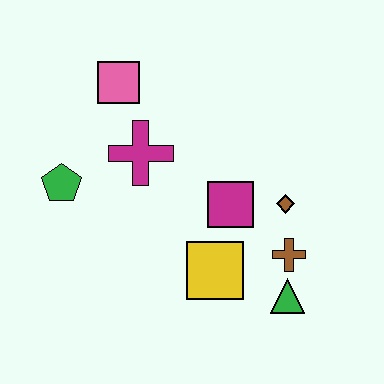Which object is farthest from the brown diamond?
The green pentagon is farthest from the brown diamond.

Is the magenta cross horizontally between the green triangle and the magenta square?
No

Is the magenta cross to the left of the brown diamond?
Yes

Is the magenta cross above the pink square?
No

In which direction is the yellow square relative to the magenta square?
The yellow square is below the magenta square.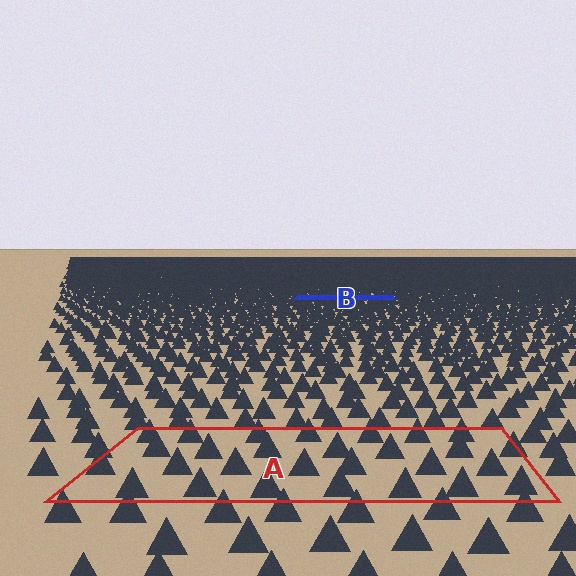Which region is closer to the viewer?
Region A is closer. The texture elements there are larger and more spread out.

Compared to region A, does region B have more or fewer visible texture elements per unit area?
Region B has more texture elements per unit area — they are packed more densely because it is farther away.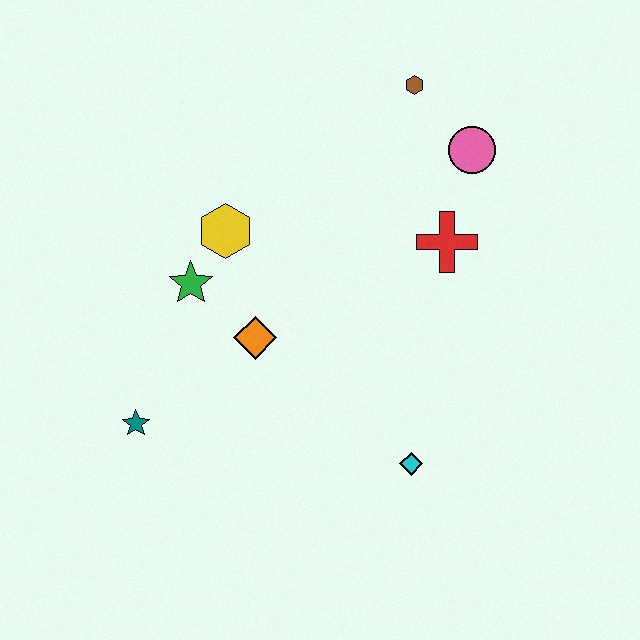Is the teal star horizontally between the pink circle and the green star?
No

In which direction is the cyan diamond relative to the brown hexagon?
The cyan diamond is below the brown hexagon.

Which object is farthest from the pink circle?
The teal star is farthest from the pink circle.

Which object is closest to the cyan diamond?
The orange diamond is closest to the cyan diamond.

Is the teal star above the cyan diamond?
Yes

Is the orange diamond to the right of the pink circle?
No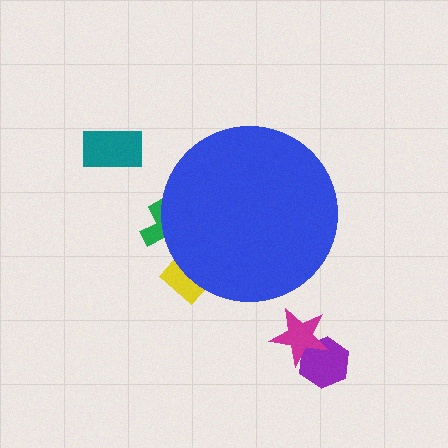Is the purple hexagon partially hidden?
No, the purple hexagon is fully visible.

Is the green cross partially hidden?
Yes, the green cross is partially hidden behind the blue circle.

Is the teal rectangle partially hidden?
No, the teal rectangle is fully visible.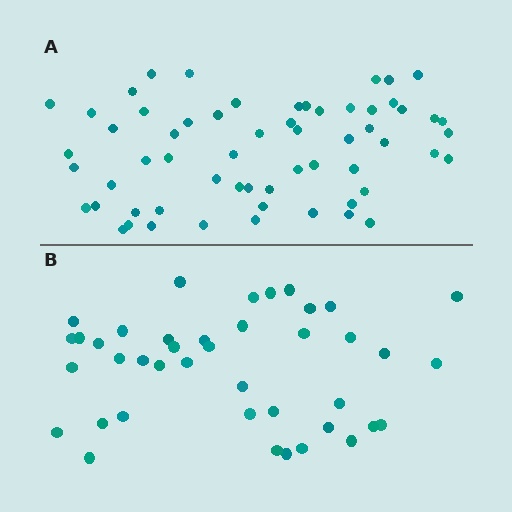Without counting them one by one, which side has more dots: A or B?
Region A (the top region) has more dots.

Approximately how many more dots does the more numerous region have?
Region A has approximately 20 more dots than region B.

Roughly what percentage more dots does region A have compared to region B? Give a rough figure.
About 45% more.